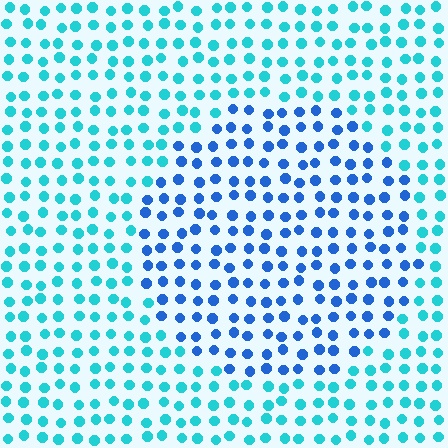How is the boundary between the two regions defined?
The boundary is defined purely by a slight shift in hue (about 36 degrees). Spacing, size, and orientation are identical on both sides.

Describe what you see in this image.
The image is filled with small cyan elements in a uniform arrangement. A circle-shaped region is visible where the elements are tinted to a slightly different hue, forming a subtle color boundary.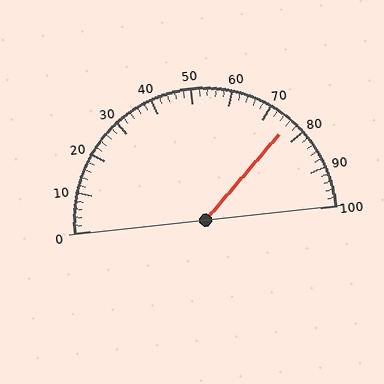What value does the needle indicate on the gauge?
The needle indicates approximately 76.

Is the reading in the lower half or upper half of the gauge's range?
The reading is in the upper half of the range (0 to 100).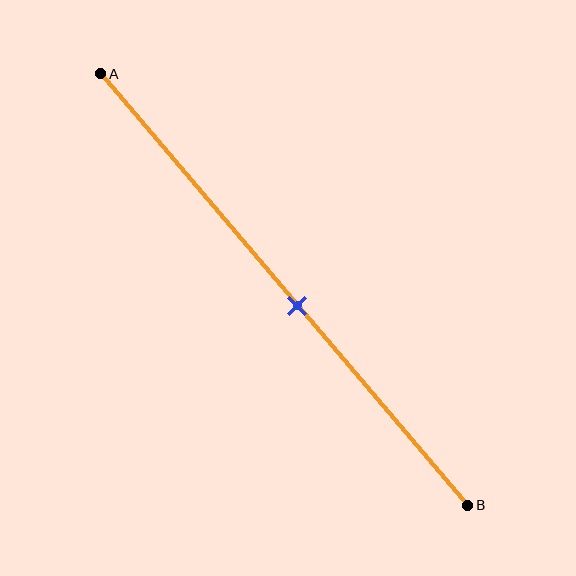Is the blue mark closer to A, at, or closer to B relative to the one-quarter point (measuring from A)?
The blue mark is closer to point B than the one-quarter point of segment AB.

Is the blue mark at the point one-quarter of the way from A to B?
No, the mark is at about 55% from A, not at the 25% one-quarter point.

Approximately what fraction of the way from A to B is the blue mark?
The blue mark is approximately 55% of the way from A to B.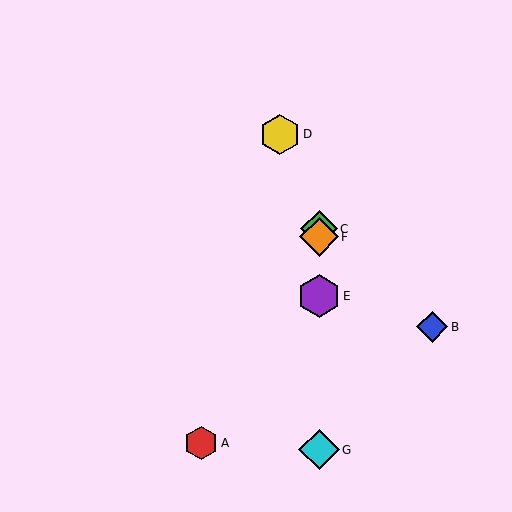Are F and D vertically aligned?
No, F is at x≈319 and D is at x≈280.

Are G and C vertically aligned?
Yes, both are at x≈319.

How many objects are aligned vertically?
4 objects (C, E, F, G) are aligned vertically.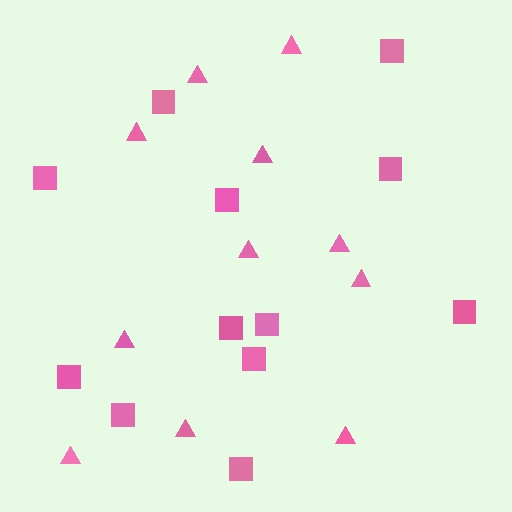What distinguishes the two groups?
There are 2 groups: one group of triangles (11) and one group of squares (12).